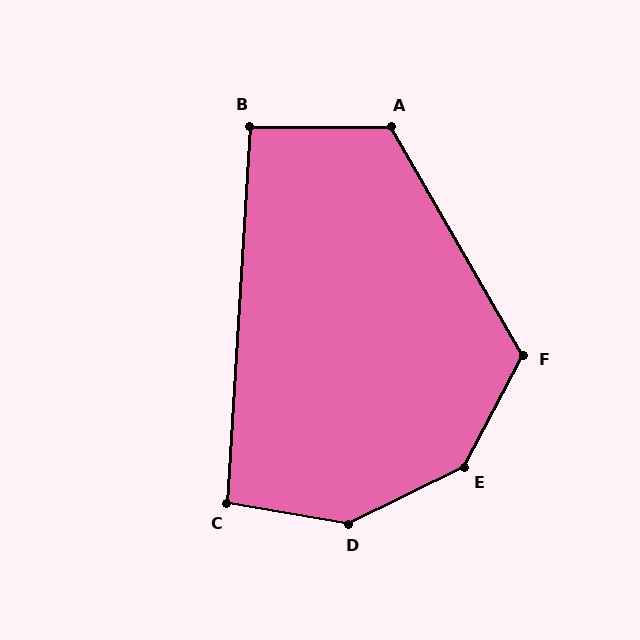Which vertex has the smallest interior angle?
B, at approximately 93 degrees.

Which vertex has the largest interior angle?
D, at approximately 144 degrees.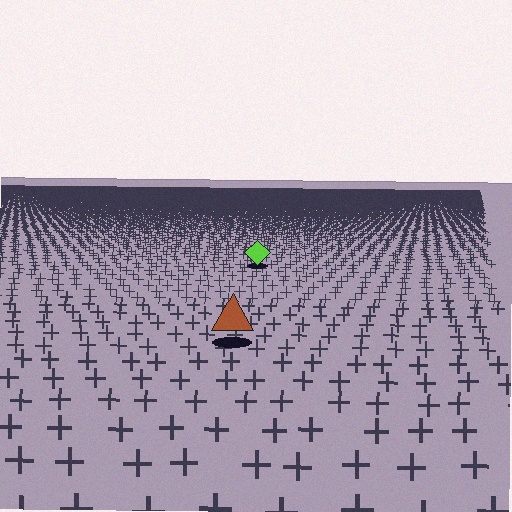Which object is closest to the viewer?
The brown triangle is closest. The texture marks near it are larger and more spread out.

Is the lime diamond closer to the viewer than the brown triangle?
No. The brown triangle is closer — you can tell from the texture gradient: the ground texture is coarser near it.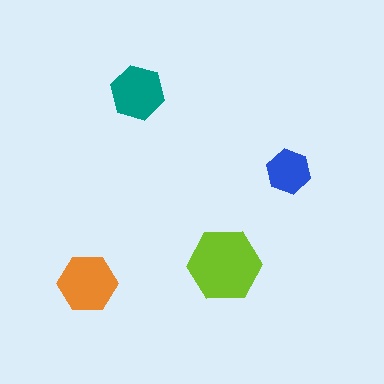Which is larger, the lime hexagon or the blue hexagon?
The lime one.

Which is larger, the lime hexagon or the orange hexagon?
The lime one.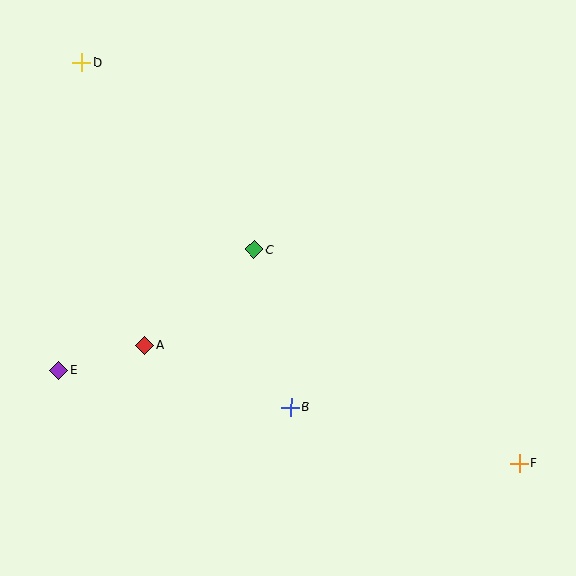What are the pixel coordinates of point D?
Point D is at (82, 63).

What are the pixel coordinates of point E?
Point E is at (58, 370).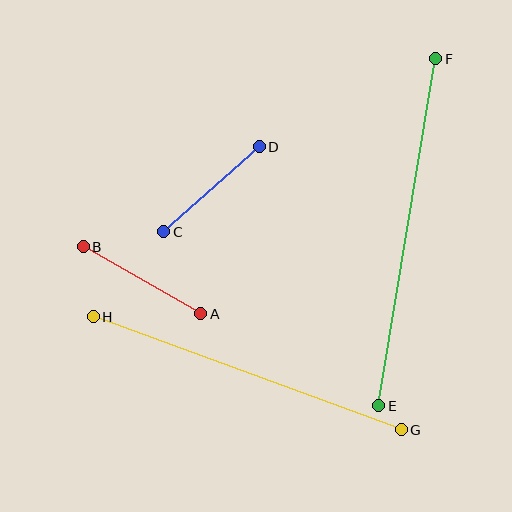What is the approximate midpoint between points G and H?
The midpoint is at approximately (247, 373) pixels.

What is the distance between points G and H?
The distance is approximately 328 pixels.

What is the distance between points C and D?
The distance is approximately 128 pixels.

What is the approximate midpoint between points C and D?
The midpoint is at approximately (212, 189) pixels.